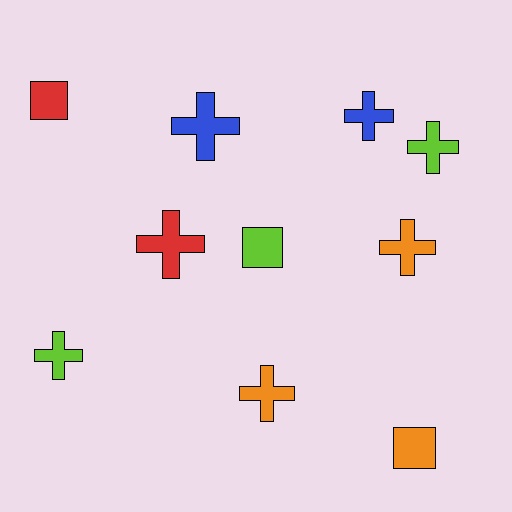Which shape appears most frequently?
Cross, with 7 objects.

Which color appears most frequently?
Lime, with 3 objects.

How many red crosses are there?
There is 1 red cross.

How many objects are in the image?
There are 10 objects.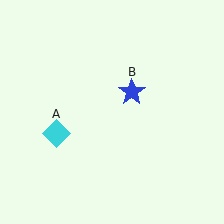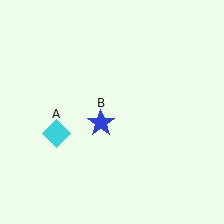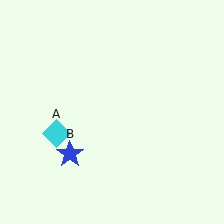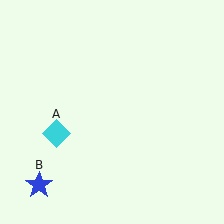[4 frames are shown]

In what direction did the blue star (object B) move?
The blue star (object B) moved down and to the left.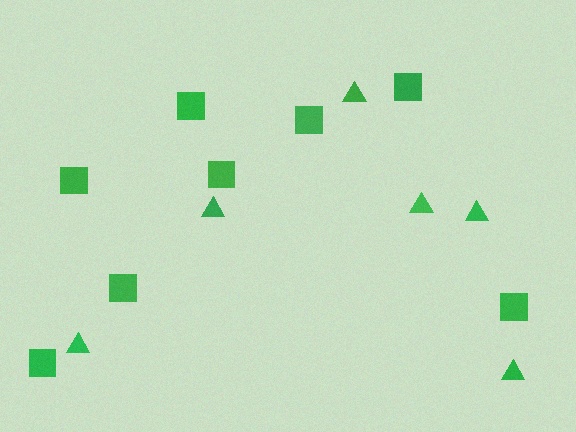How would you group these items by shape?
There are 2 groups: one group of triangles (6) and one group of squares (8).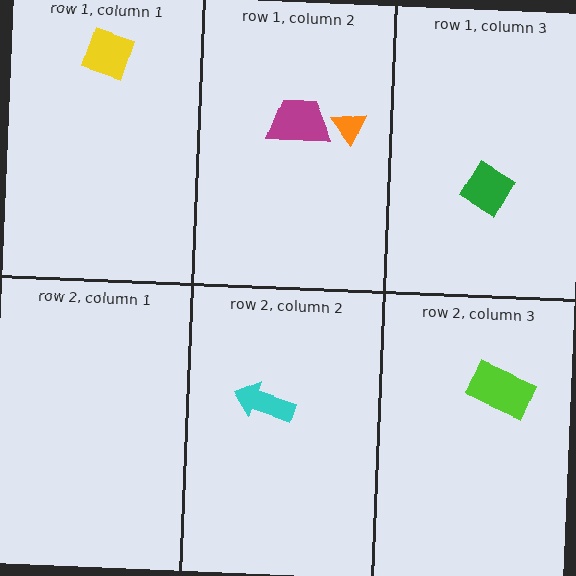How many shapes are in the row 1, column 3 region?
1.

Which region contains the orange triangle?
The row 1, column 2 region.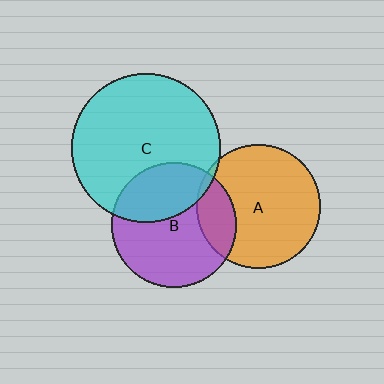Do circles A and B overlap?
Yes.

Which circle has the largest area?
Circle C (cyan).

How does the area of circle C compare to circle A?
Approximately 1.4 times.